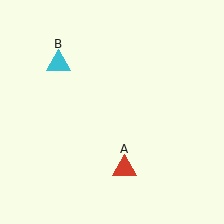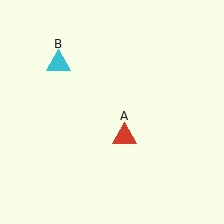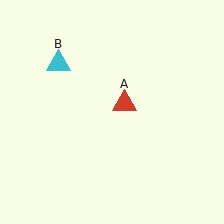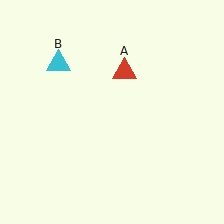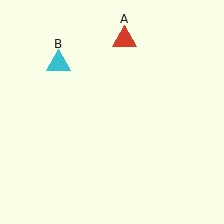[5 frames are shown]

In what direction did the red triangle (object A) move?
The red triangle (object A) moved up.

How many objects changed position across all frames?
1 object changed position: red triangle (object A).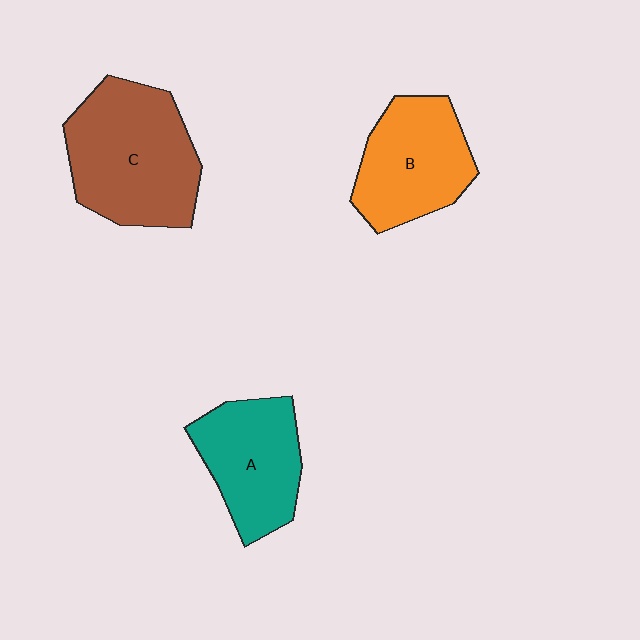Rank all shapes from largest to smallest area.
From largest to smallest: C (brown), B (orange), A (teal).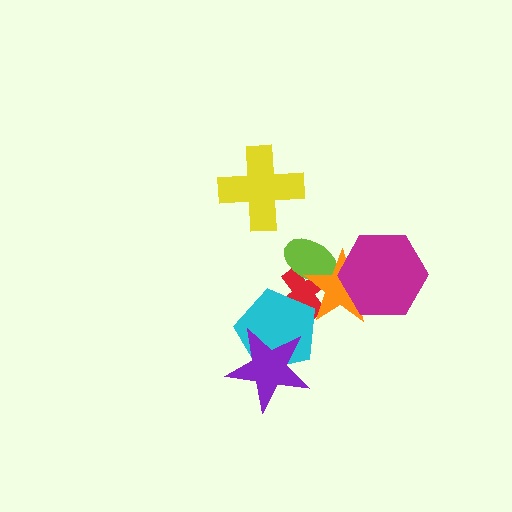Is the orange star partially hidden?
Yes, it is partially covered by another shape.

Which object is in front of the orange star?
The magenta hexagon is in front of the orange star.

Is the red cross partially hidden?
Yes, it is partially covered by another shape.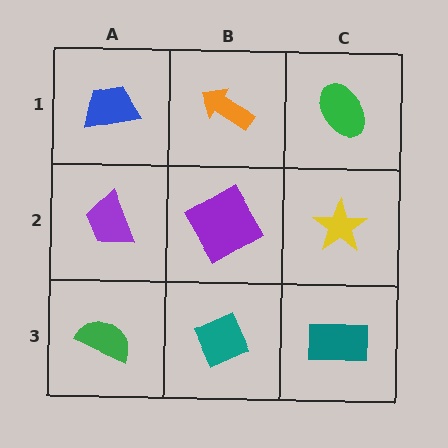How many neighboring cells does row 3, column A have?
2.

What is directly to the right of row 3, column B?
A teal rectangle.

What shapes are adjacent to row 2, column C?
A green ellipse (row 1, column C), a teal rectangle (row 3, column C), a purple square (row 2, column B).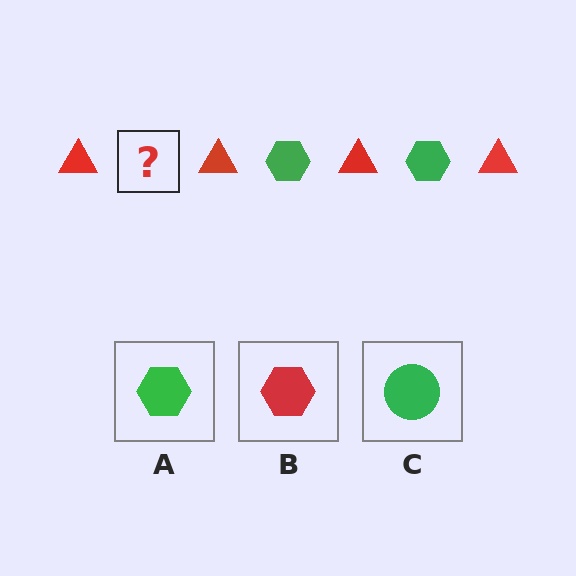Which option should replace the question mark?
Option A.